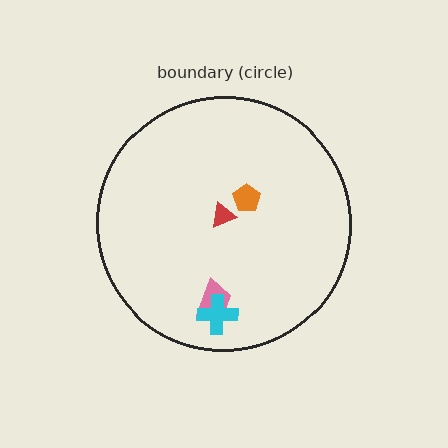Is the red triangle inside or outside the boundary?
Inside.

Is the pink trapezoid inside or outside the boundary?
Inside.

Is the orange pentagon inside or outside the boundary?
Inside.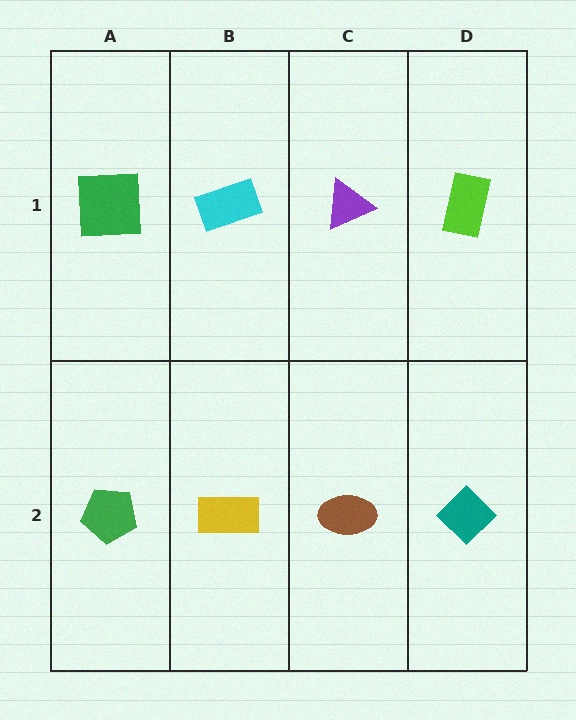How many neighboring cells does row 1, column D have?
2.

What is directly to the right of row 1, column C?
A lime rectangle.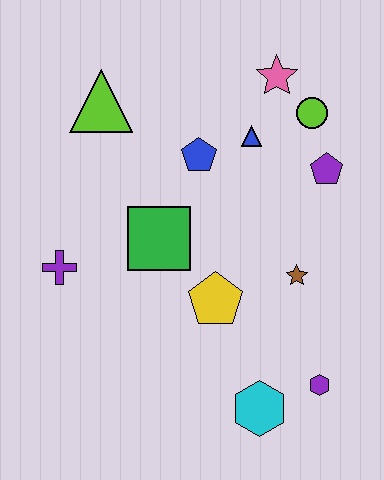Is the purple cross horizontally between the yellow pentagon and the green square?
No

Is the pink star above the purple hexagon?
Yes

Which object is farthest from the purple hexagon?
The lime triangle is farthest from the purple hexagon.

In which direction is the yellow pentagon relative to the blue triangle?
The yellow pentagon is below the blue triangle.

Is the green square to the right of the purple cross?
Yes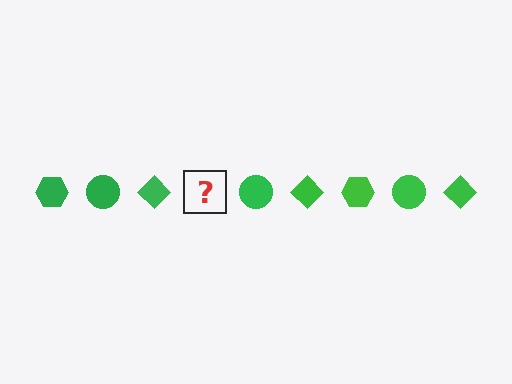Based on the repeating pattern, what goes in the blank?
The blank should be a green hexagon.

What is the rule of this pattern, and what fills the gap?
The rule is that the pattern cycles through hexagon, circle, diamond shapes in green. The gap should be filled with a green hexagon.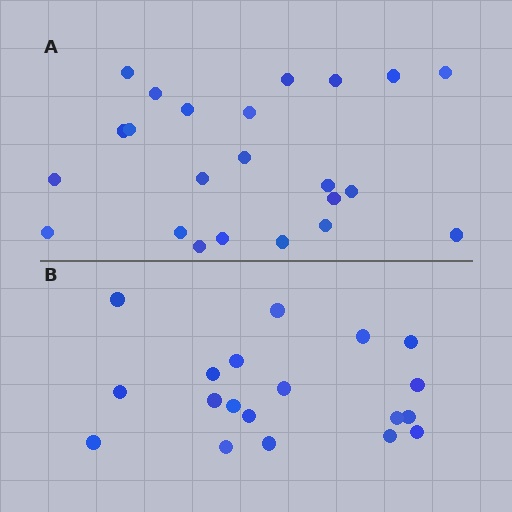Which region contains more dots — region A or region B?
Region A (the top region) has more dots.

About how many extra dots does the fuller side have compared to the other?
Region A has about 4 more dots than region B.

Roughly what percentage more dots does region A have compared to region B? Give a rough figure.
About 20% more.